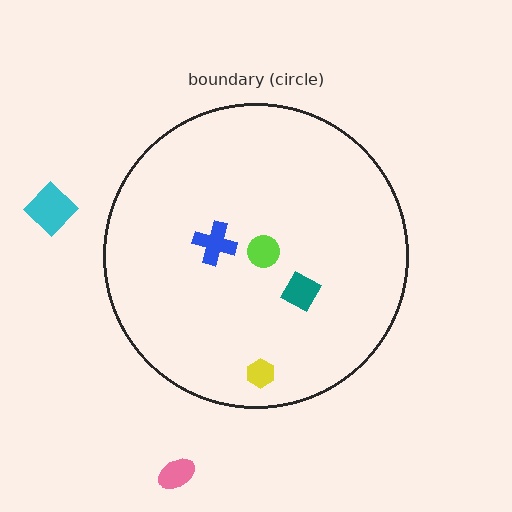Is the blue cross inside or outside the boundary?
Inside.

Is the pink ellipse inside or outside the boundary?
Outside.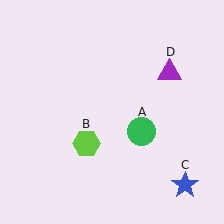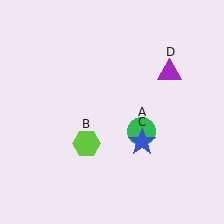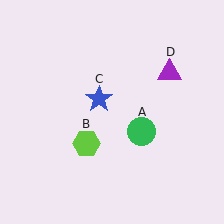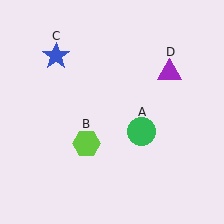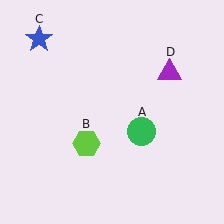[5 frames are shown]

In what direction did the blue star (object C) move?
The blue star (object C) moved up and to the left.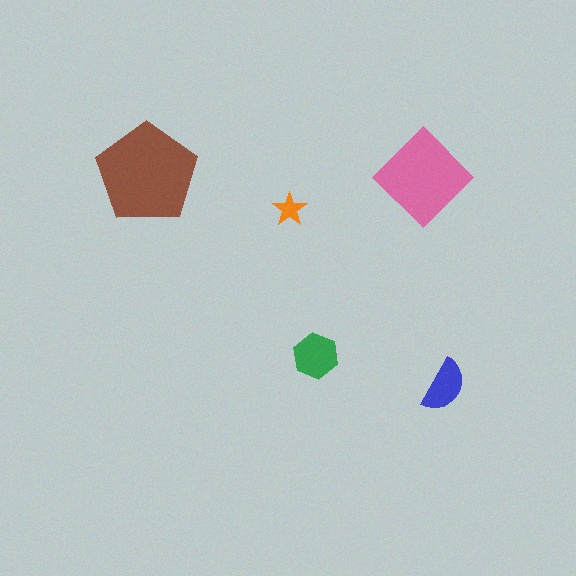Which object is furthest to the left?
The brown pentagon is leftmost.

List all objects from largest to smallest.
The brown pentagon, the pink diamond, the green hexagon, the blue semicircle, the orange star.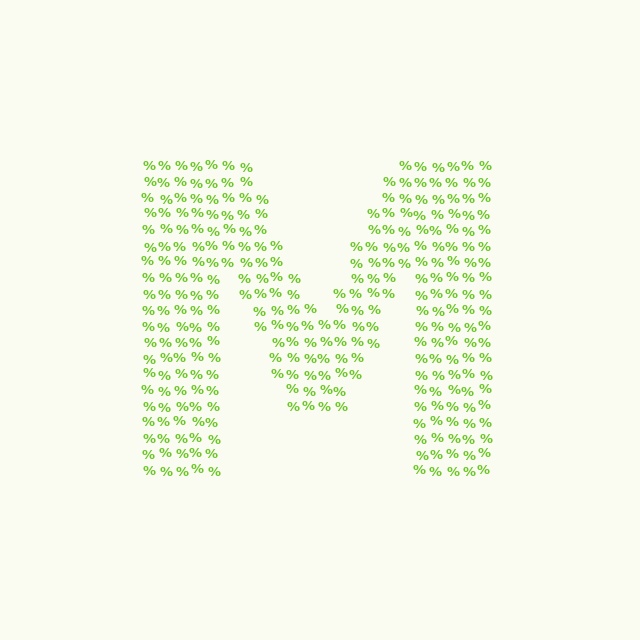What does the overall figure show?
The overall figure shows the letter M.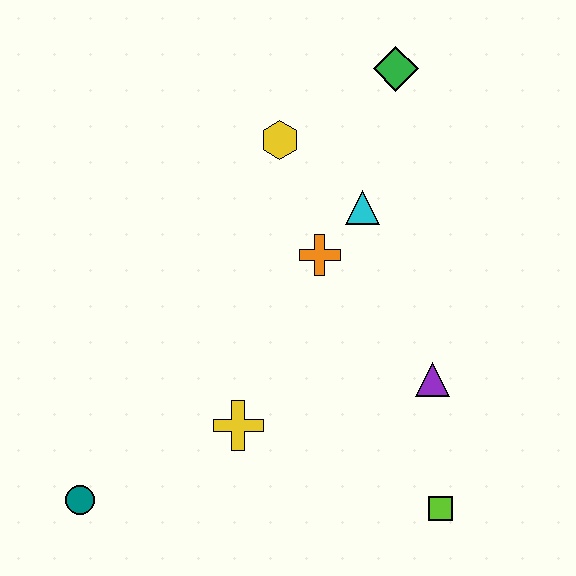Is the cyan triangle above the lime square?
Yes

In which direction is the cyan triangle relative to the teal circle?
The cyan triangle is above the teal circle.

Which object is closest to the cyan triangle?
The orange cross is closest to the cyan triangle.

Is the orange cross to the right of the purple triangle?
No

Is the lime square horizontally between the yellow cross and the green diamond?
No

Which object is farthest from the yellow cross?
The green diamond is farthest from the yellow cross.